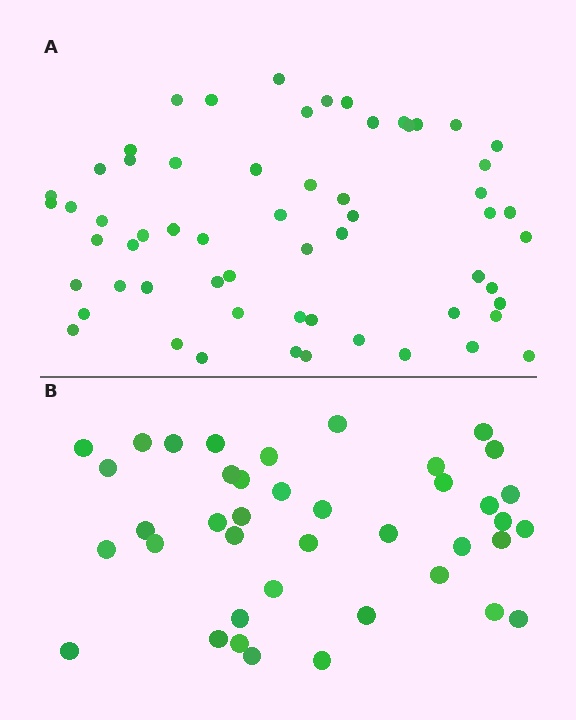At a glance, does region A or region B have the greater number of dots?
Region A (the top region) has more dots.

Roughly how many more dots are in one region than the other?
Region A has approximately 20 more dots than region B.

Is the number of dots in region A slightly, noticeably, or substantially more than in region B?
Region A has substantially more. The ratio is roughly 1.5 to 1.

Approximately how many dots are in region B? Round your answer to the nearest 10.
About 40 dots.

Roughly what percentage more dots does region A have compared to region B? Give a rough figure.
About 50% more.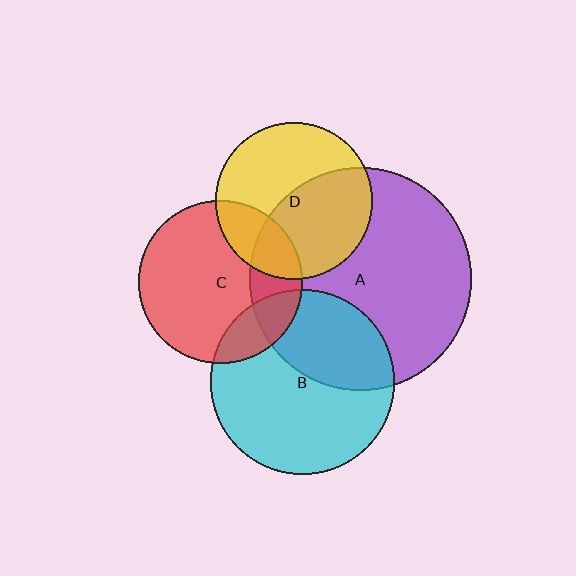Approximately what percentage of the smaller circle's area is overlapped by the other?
Approximately 25%.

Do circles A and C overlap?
Yes.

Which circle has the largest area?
Circle A (purple).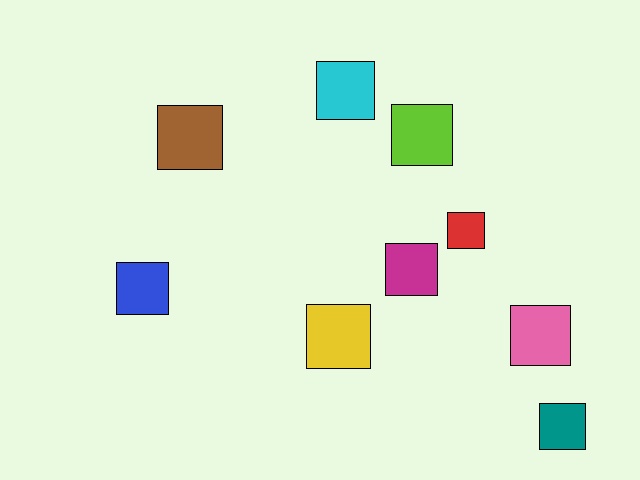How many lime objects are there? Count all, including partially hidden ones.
There is 1 lime object.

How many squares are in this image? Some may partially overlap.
There are 9 squares.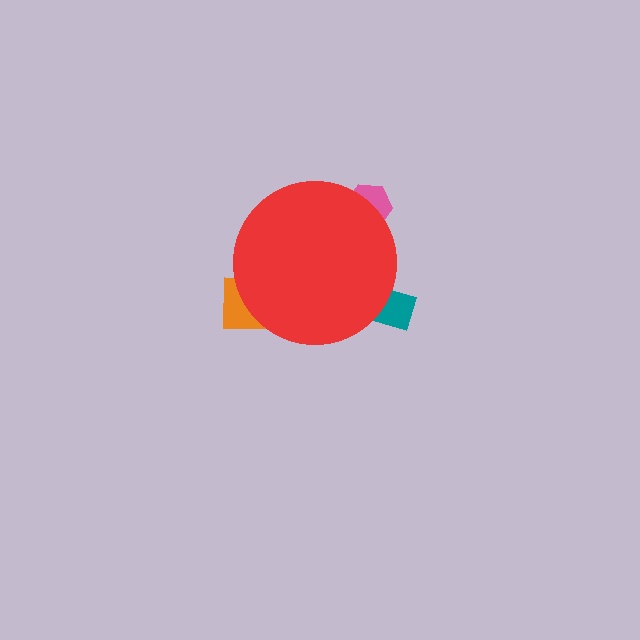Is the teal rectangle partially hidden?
Yes, the teal rectangle is partially hidden behind the red circle.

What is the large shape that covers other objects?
A red circle.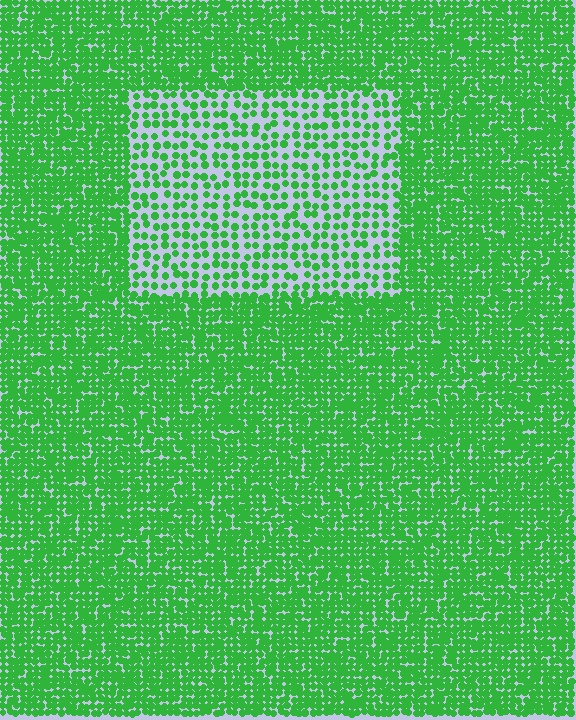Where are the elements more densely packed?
The elements are more densely packed outside the rectangle boundary.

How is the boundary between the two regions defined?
The boundary is defined by a change in element density (approximately 2.4x ratio). All elements are the same color, size, and shape.